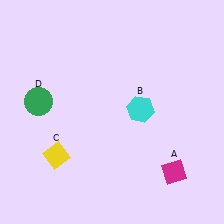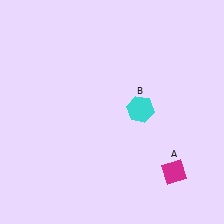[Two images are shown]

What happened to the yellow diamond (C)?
The yellow diamond (C) was removed in Image 2. It was in the bottom-left area of Image 1.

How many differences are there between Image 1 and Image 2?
There are 2 differences between the two images.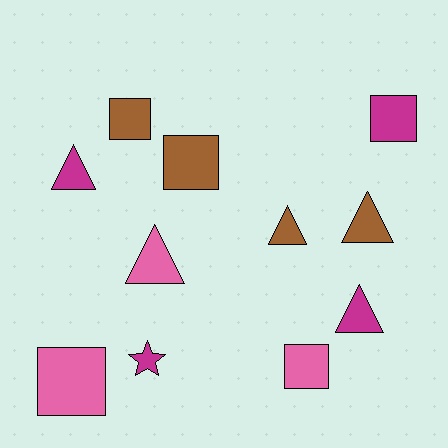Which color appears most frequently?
Magenta, with 4 objects.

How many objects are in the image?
There are 11 objects.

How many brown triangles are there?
There are 2 brown triangles.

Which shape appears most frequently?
Square, with 5 objects.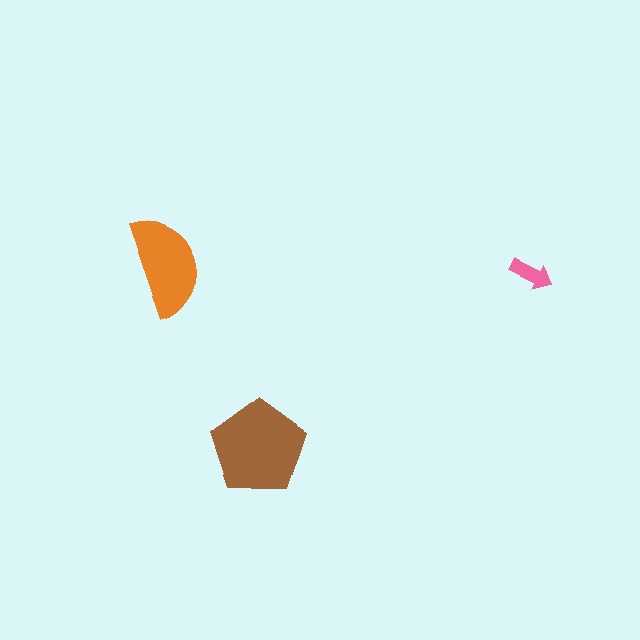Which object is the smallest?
The pink arrow.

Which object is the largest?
The brown pentagon.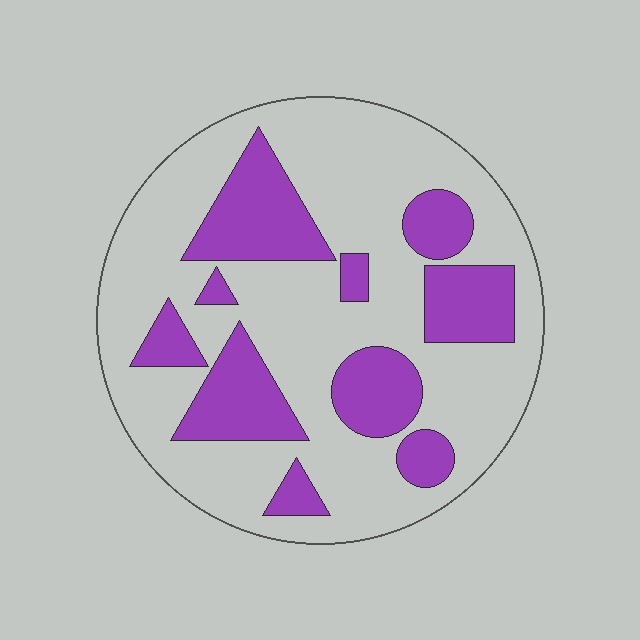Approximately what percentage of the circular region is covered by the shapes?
Approximately 30%.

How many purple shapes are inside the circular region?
10.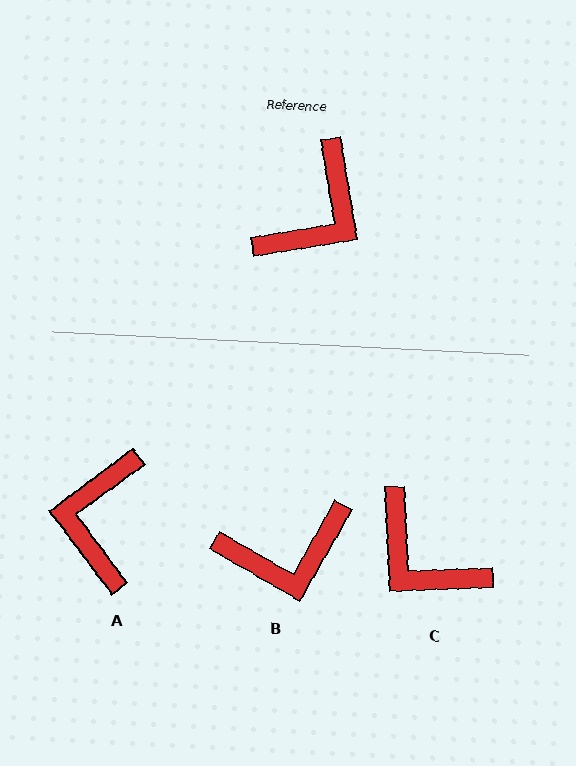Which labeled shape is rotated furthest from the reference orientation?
A, about 153 degrees away.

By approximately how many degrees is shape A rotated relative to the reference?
Approximately 153 degrees clockwise.